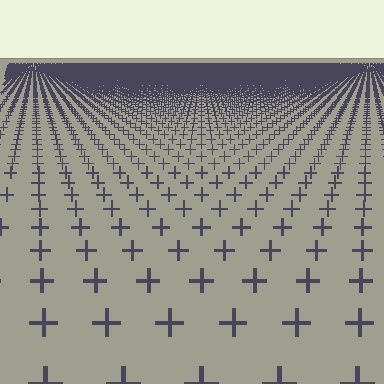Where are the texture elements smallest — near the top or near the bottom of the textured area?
Near the top.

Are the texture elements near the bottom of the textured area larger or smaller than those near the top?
Larger. Near the bottom, elements are closer to the viewer and appear at a bigger on-screen size.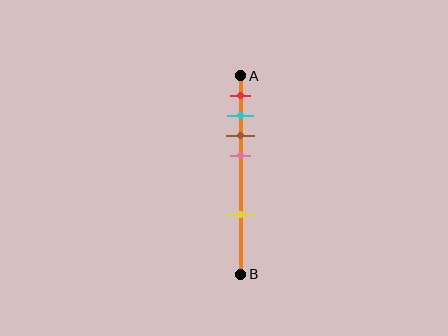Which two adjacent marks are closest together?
The cyan and brown marks are the closest adjacent pair.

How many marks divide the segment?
There are 5 marks dividing the segment.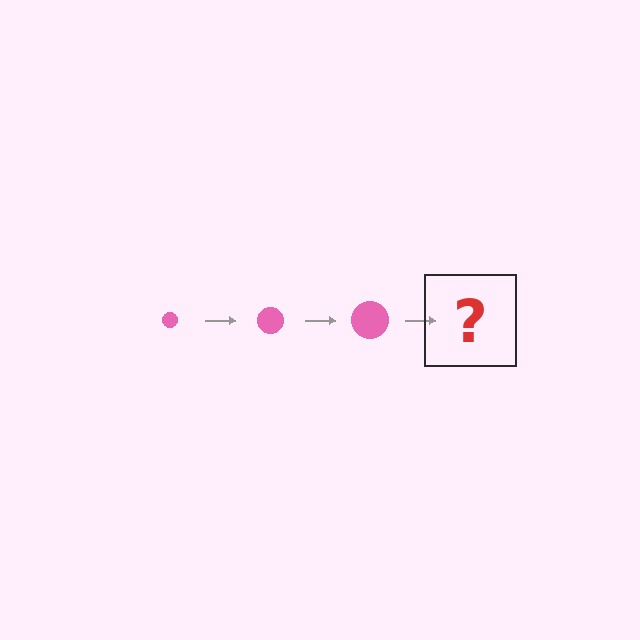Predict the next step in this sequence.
The next step is a pink circle, larger than the previous one.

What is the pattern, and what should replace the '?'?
The pattern is that the circle gets progressively larger each step. The '?' should be a pink circle, larger than the previous one.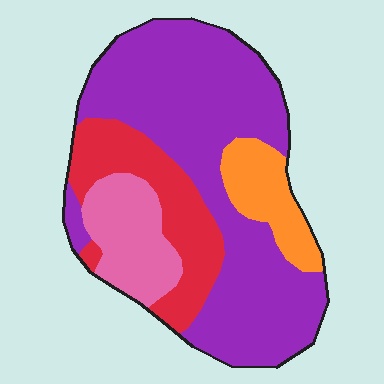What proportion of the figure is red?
Red covers about 20% of the figure.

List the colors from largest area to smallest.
From largest to smallest: purple, red, pink, orange.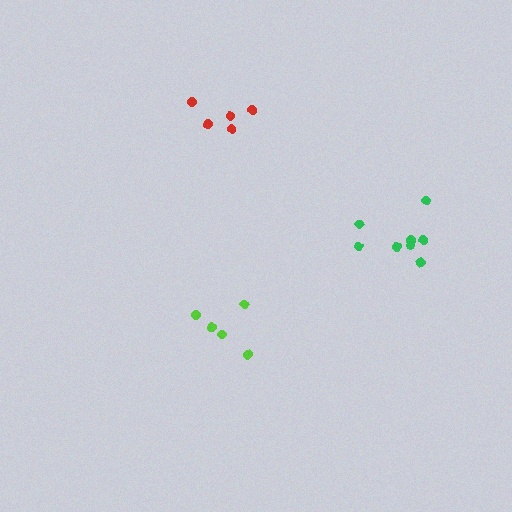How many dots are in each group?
Group 1: 8 dots, Group 2: 5 dots, Group 3: 5 dots (18 total).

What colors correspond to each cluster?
The clusters are colored: green, lime, red.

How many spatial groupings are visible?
There are 3 spatial groupings.